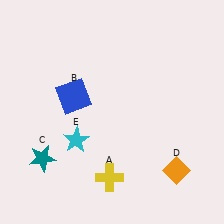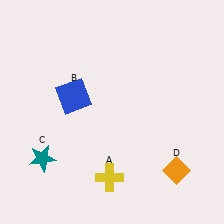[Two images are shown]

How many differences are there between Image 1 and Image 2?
There is 1 difference between the two images.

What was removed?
The cyan star (E) was removed in Image 2.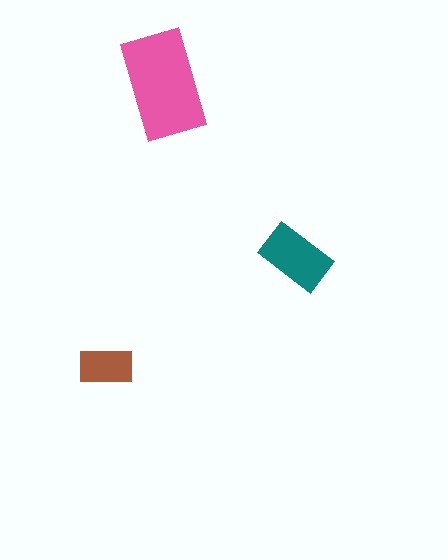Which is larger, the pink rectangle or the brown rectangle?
The pink one.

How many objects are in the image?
There are 3 objects in the image.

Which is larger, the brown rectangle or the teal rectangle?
The teal one.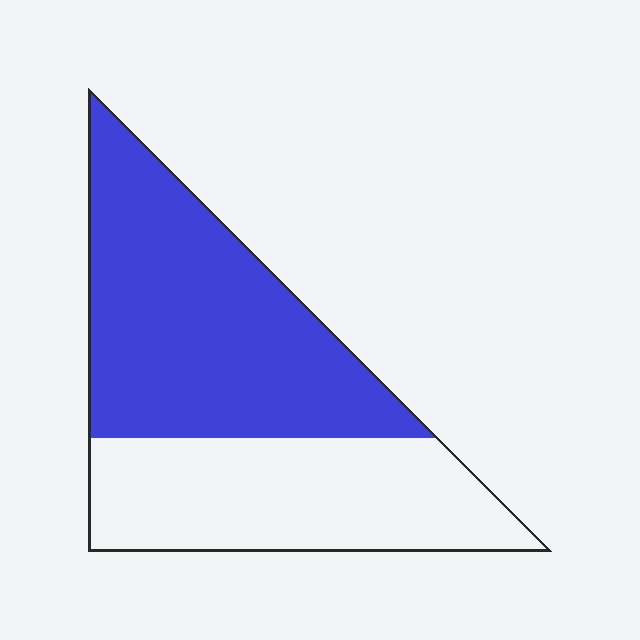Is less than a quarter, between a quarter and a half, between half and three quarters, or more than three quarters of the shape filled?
Between half and three quarters.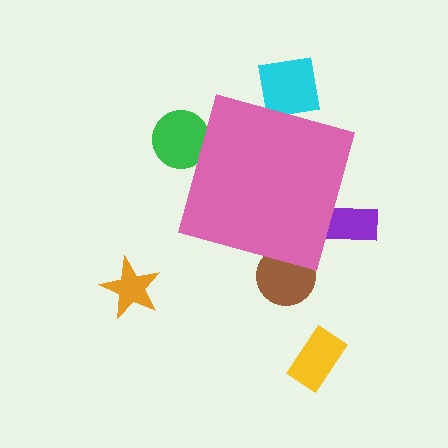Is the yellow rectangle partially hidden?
No, the yellow rectangle is fully visible.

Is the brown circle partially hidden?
Yes, the brown circle is partially hidden behind the pink diamond.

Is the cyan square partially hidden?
Yes, the cyan square is partially hidden behind the pink diamond.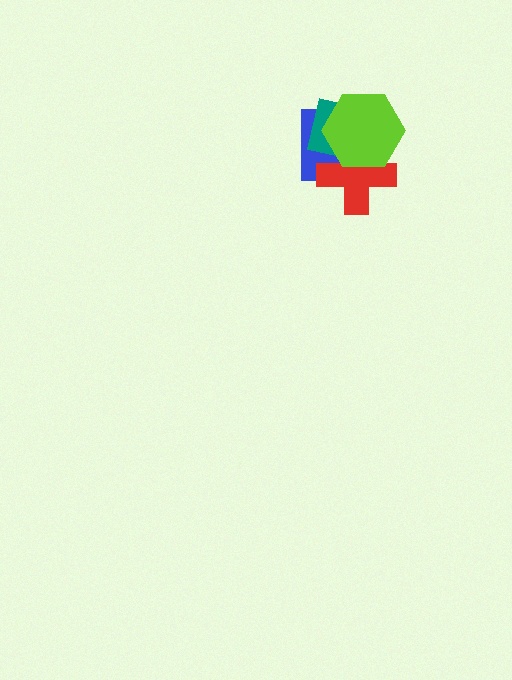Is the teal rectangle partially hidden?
Yes, it is partially covered by another shape.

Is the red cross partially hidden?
Yes, it is partially covered by another shape.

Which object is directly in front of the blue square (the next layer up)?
The teal rectangle is directly in front of the blue square.